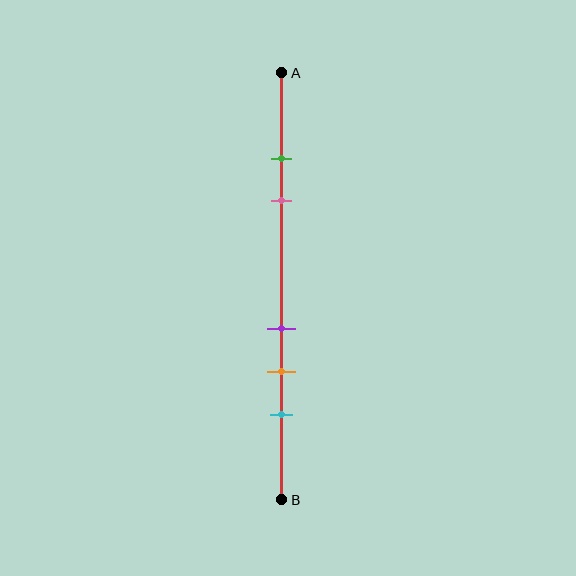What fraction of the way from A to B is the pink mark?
The pink mark is approximately 30% (0.3) of the way from A to B.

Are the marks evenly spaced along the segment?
No, the marks are not evenly spaced.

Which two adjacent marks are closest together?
The green and pink marks are the closest adjacent pair.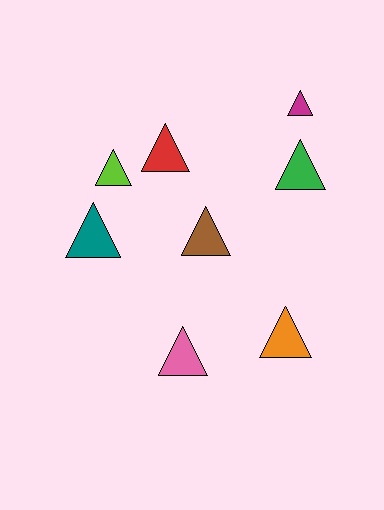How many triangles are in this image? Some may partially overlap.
There are 8 triangles.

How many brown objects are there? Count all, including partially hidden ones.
There is 1 brown object.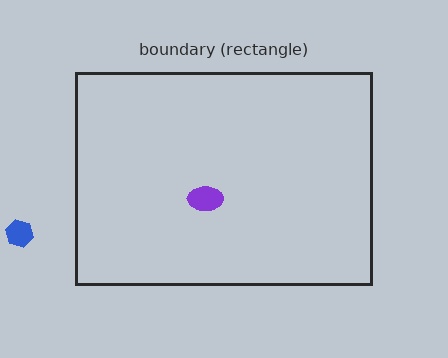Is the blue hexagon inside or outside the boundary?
Outside.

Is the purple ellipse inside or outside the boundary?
Inside.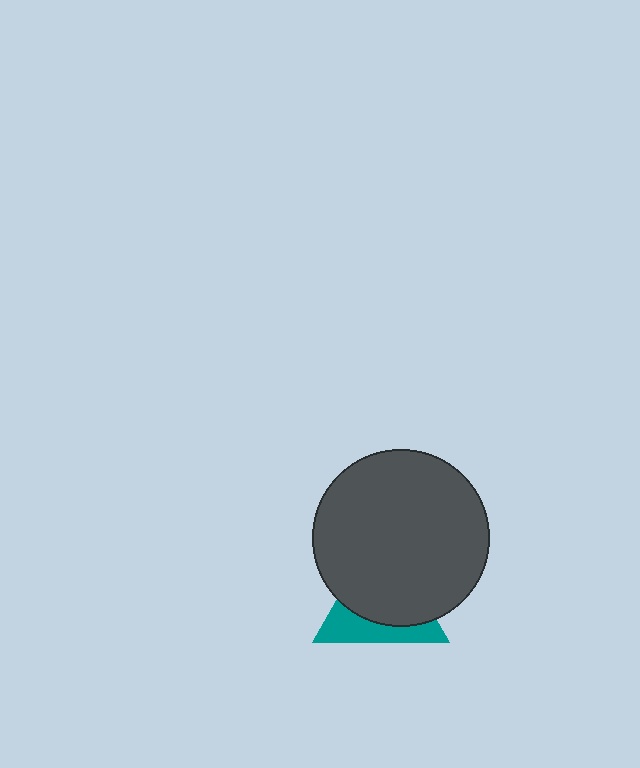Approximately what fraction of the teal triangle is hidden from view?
Roughly 64% of the teal triangle is hidden behind the dark gray circle.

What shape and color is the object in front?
The object in front is a dark gray circle.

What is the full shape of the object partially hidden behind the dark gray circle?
The partially hidden object is a teal triangle.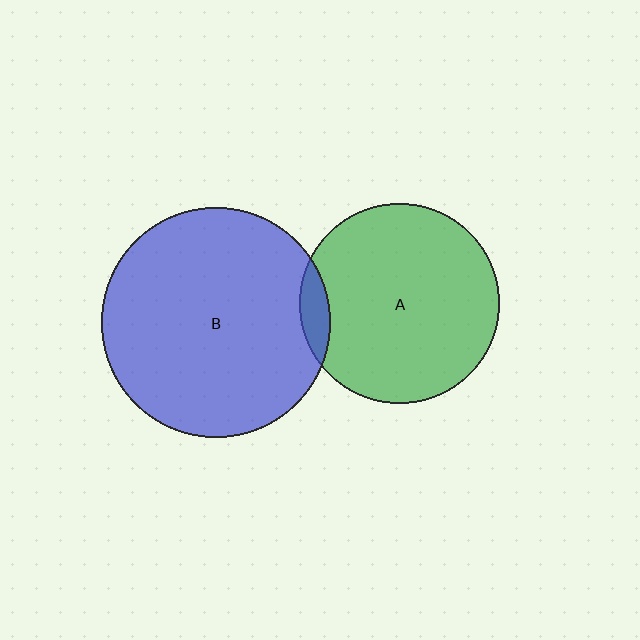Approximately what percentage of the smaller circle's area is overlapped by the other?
Approximately 5%.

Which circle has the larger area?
Circle B (blue).